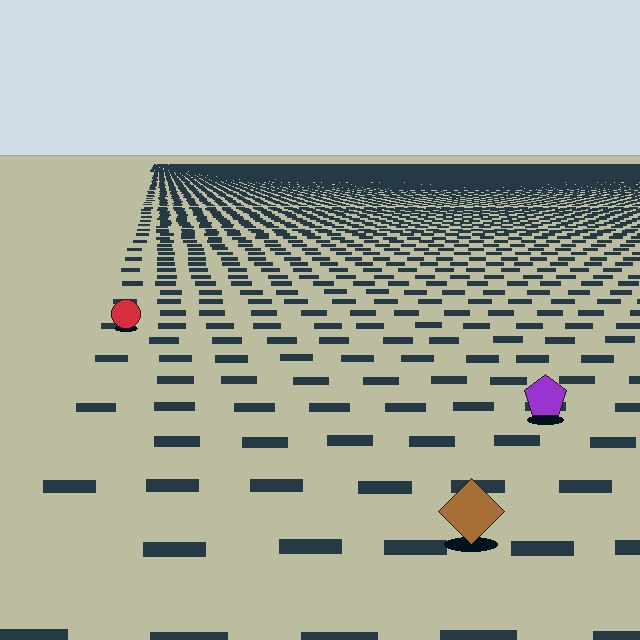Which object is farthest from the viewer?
The red circle is farthest from the viewer. It appears smaller and the ground texture around it is denser.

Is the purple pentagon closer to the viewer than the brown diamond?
No. The brown diamond is closer — you can tell from the texture gradient: the ground texture is coarser near it.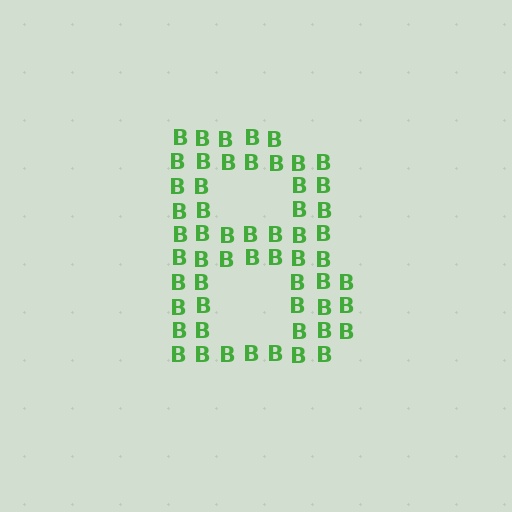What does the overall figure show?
The overall figure shows the letter B.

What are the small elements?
The small elements are letter B's.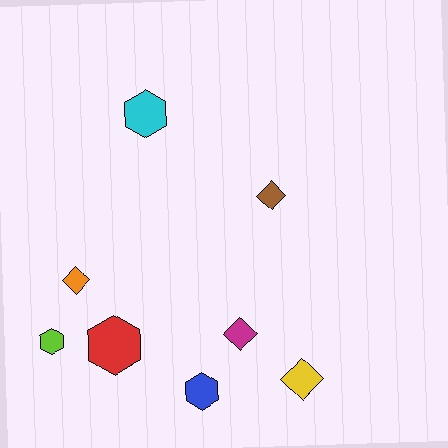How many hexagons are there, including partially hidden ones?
There are 4 hexagons.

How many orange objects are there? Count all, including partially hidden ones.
There is 1 orange object.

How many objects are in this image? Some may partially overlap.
There are 8 objects.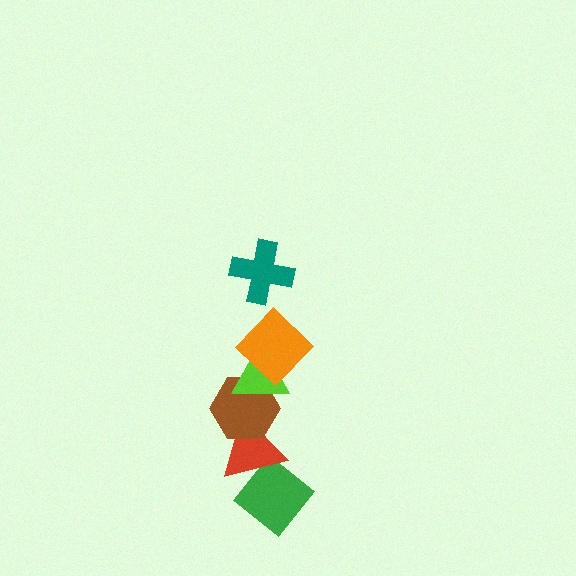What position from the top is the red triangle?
The red triangle is 5th from the top.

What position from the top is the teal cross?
The teal cross is 1st from the top.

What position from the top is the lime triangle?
The lime triangle is 3rd from the top.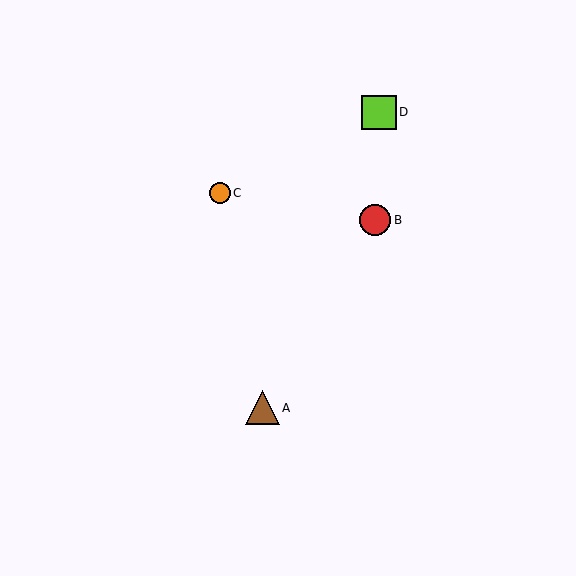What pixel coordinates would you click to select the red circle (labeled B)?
Click at (375, 220) to select the red circle B.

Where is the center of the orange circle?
The center of the orange circle is at (220, 193).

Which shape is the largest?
The lime square (labeled D) is the largest.